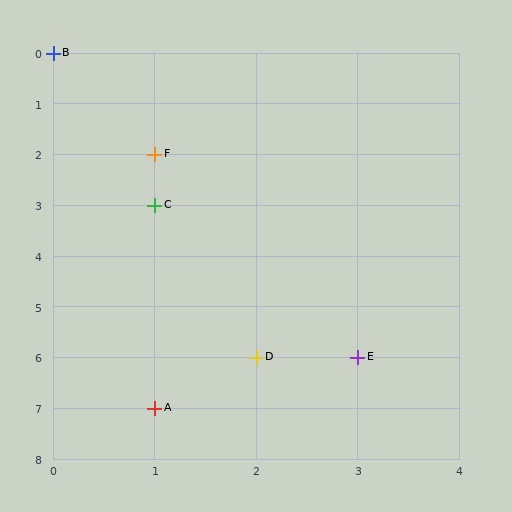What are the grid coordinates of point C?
Point C is at grid coordinates (1, 3).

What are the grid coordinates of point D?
Point D is at grid coordinates (2, 6).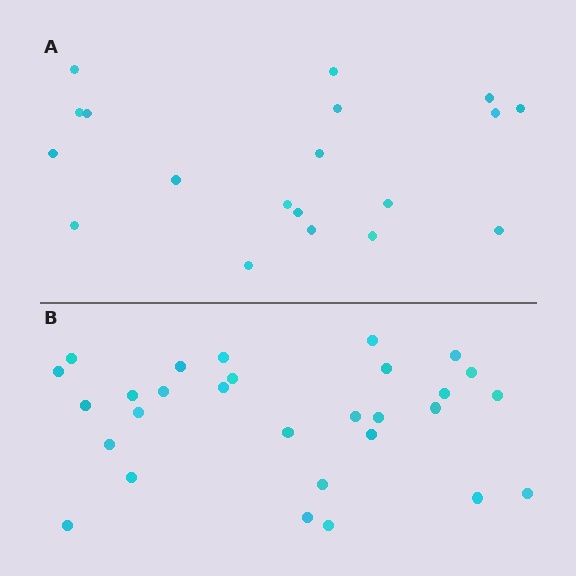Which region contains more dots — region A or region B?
Region B (the bottom region) has more dots.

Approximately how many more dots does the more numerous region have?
Region B has roughly 10 or so more dots than region A.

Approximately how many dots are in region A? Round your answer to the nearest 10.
About 20 dots. (The exact count is 19, which rounds to 20.)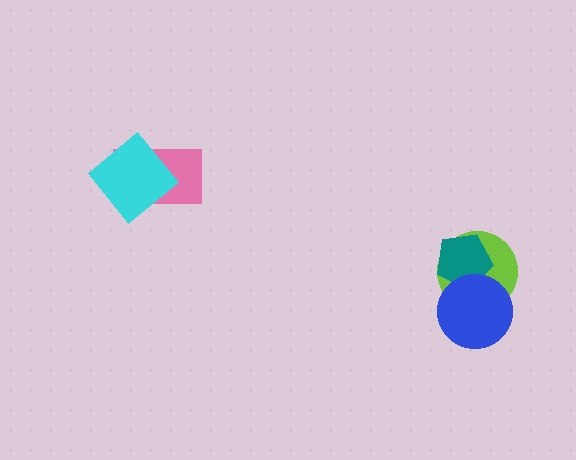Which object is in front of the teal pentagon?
The blue circle is in front of the teal pentagon.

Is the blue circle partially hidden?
No, no other shape covers it.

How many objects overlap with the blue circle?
2 objects overlap with the blue circle.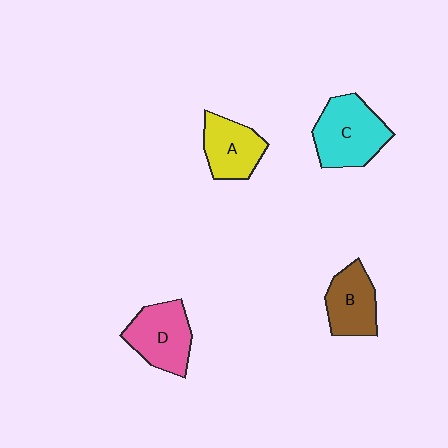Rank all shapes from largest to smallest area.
From largest to smallest: C (cyan), D (pink), A (yellow), B (brown).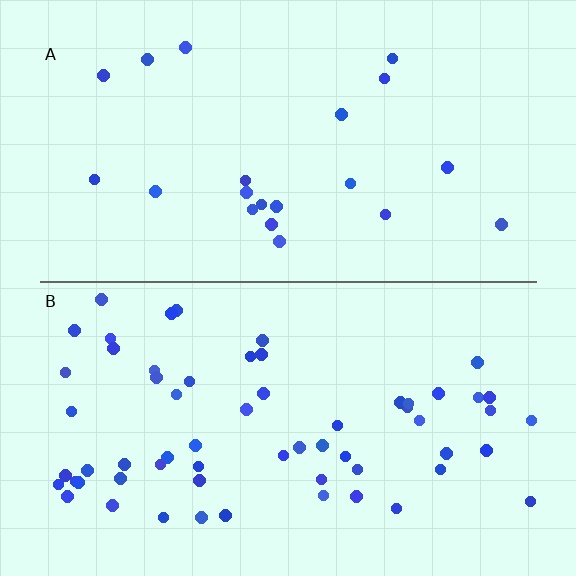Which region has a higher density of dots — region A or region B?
B (the bottom).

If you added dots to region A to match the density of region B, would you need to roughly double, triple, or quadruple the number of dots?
Approximately triple.